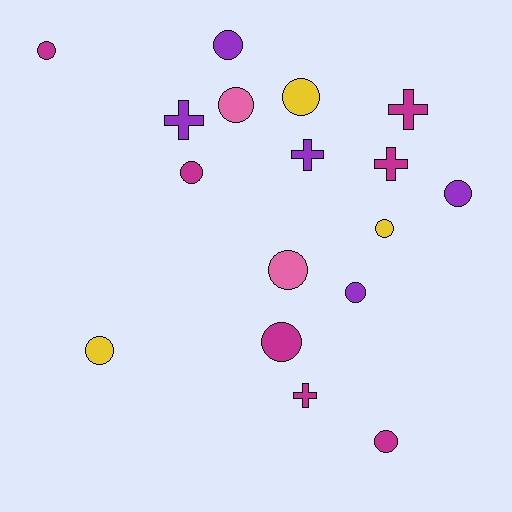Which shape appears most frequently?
Circle, with 12 objects.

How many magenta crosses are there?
There are 3 magenta crosses.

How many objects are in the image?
There are 17 objects.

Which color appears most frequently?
Magenta, with 7 objects.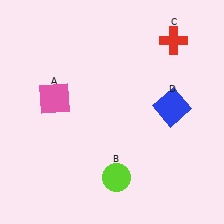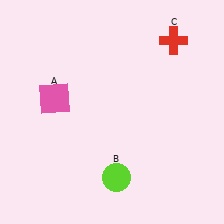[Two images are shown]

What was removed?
The blue square (D) was removed in Image 2.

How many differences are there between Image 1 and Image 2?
There is 1 difference between the two images.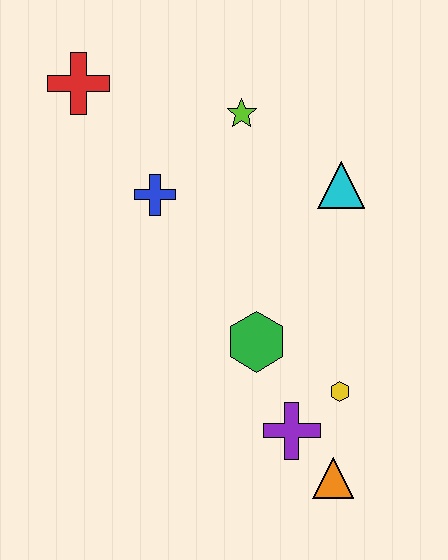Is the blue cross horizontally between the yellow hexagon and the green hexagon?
No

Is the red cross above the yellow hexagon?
Yes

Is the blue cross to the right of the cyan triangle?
No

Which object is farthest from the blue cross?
The orange triangle is farthest from the blue cross.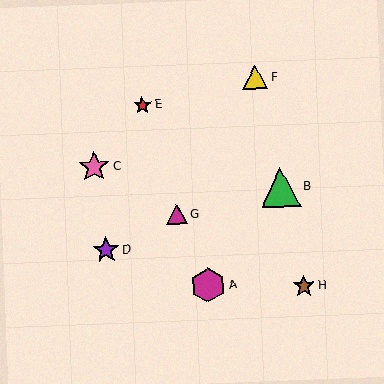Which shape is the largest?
The green triangle (labeled B) is the largest.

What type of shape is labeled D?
Shape D is a purple star.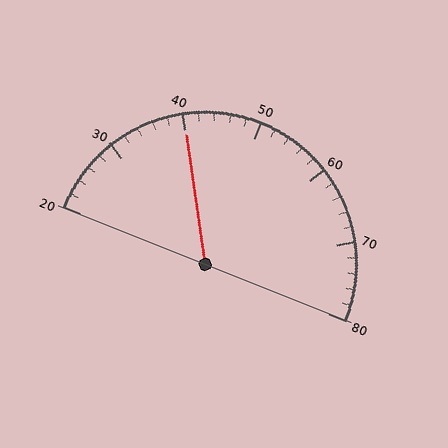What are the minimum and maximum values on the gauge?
The gauge ranges from 20 to 80.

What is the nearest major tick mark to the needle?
The nearest major tick mark is 40.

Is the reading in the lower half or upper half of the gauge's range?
The reading is in the lower half of the range (20 to 80).